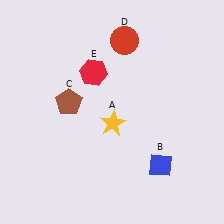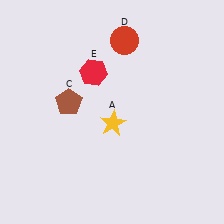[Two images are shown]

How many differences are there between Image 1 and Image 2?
There is 1 difference between the two images.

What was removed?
The blue diamond (B) was removed in Image 2.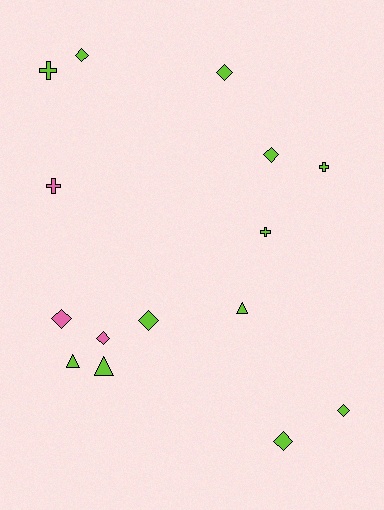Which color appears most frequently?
Lime, with 12 objects.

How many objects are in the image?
There are 15 objects.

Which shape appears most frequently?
Diamond, with 8 objects.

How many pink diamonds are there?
There are 2 pink diamonds.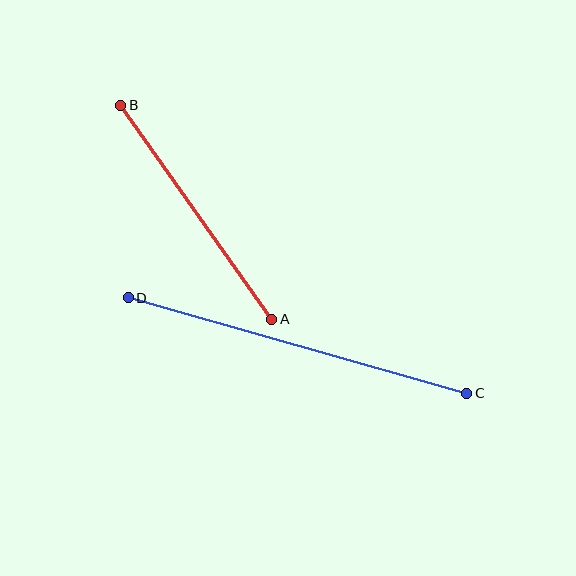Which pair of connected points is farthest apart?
Points C and D are farthest apart.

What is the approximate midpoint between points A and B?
The midpoint is at approximately (196, 212) pixels.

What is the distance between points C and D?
The distance is approximately 352 pixels.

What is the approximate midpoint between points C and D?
The midpoint is at approximately (297, 346) pixels.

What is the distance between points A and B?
The distance is approximately 262 pixels.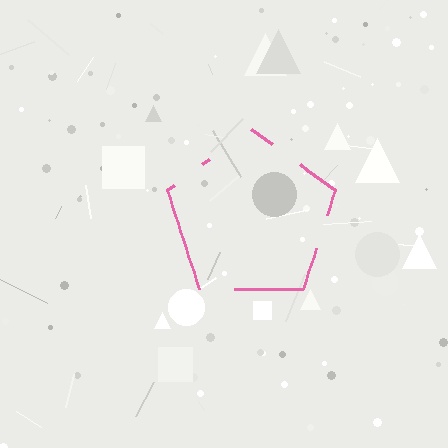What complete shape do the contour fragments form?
The contour fragments form a pentagon.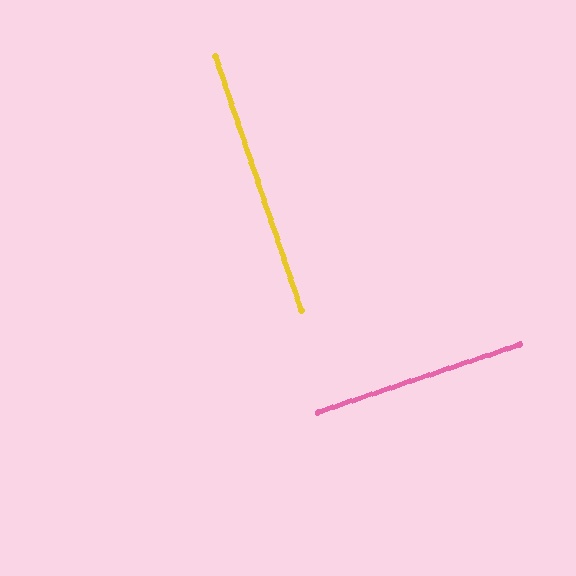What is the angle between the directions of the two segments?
Approximately 90 degrees.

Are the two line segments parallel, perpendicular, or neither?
Perpendicular — they meet at approximately 90°.